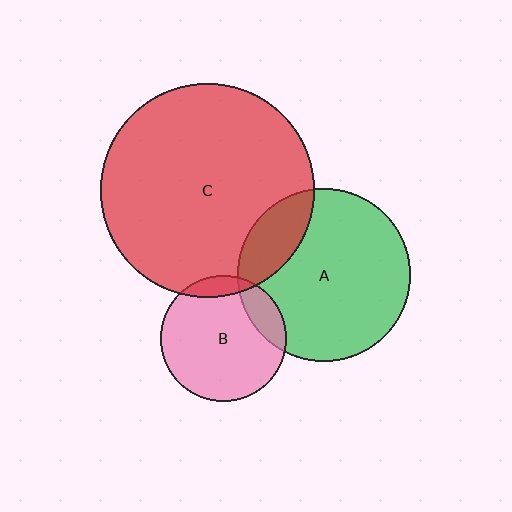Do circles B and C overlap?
Yes.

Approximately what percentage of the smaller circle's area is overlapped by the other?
Approximately 10%.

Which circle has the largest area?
Circle C (red).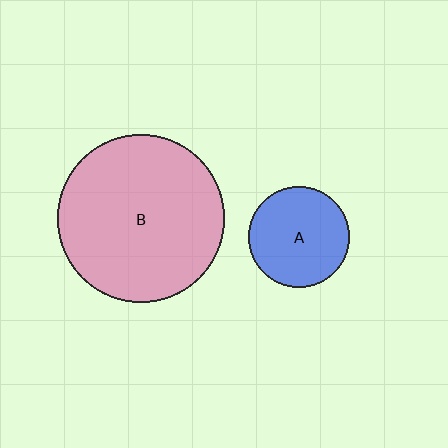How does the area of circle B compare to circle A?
Approximately 2.7 times.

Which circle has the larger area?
Circle B (pink).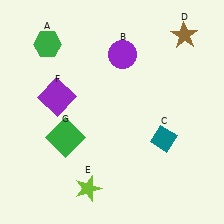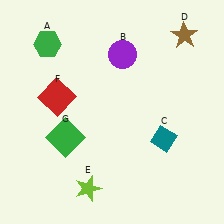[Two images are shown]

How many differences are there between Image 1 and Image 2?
There is 1 difference between the two images.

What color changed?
The square (F) changed from purple in Image 1 to red in Image 2.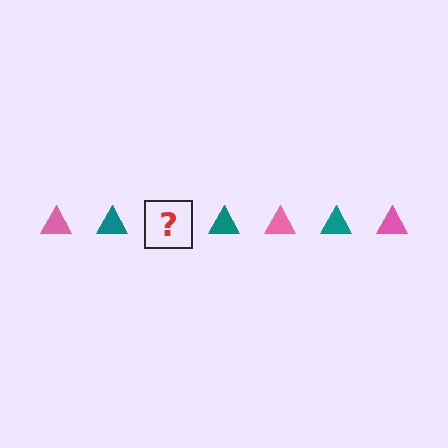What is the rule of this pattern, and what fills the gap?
The rule is that the pattern cycles through pink, teal triangles. The gap should be filled with a pink triangle.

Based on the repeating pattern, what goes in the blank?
The blank should be a pink triangle.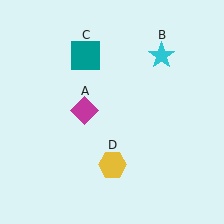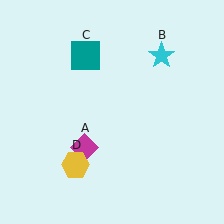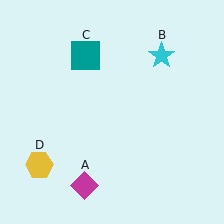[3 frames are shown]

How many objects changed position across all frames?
2 objects changed position: magenta diamond (object A), yellow hexagon (object D).